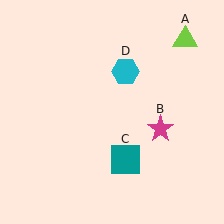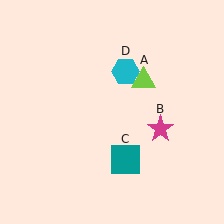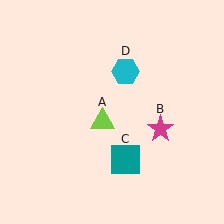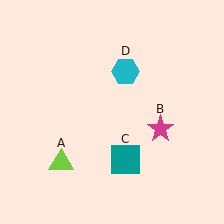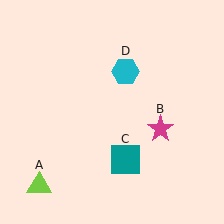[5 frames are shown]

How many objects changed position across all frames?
1 object changed position: lime triangle (object A).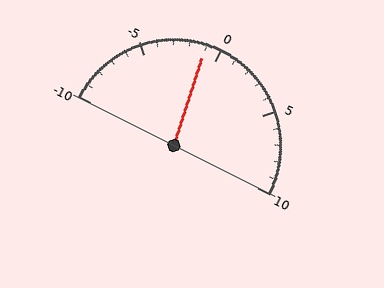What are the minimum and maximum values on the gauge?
The gauge ranges from -10 to 10.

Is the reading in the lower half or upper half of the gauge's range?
The reading is in the lower half of the range (-10 to 10).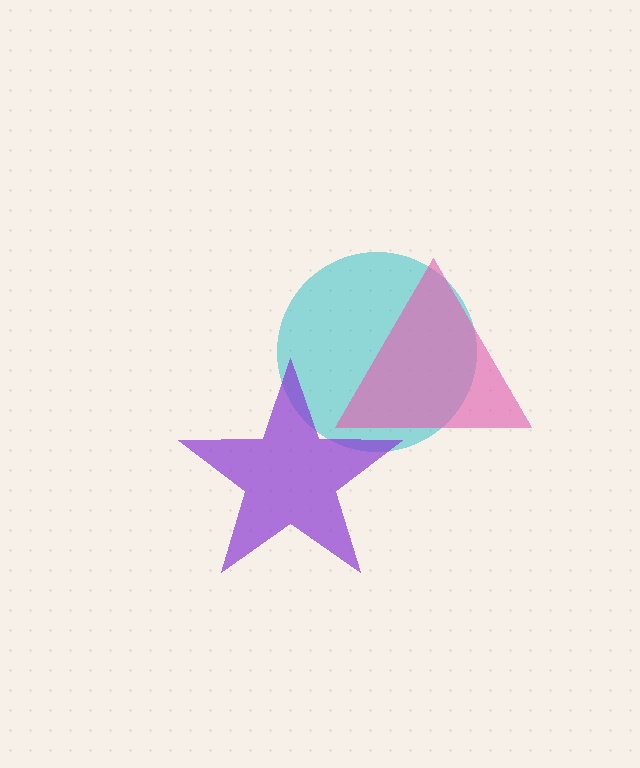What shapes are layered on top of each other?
The layered shapes are: a cyan circle, a purple star, a pink triangle.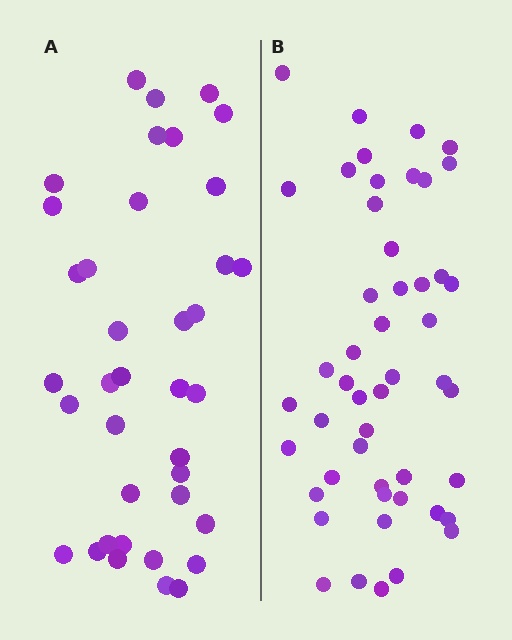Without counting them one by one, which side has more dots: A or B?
Region B (the right region) has more dots.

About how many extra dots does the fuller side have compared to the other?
Region B has roughly 12 or so more dots than region A.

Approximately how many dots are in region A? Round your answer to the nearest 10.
About 40 dots. (The exact count is 38, which rounds to 40.)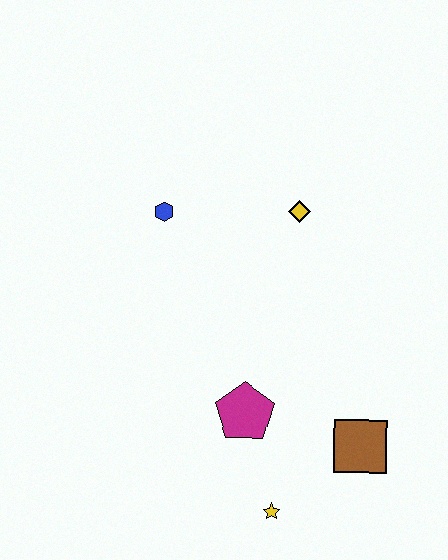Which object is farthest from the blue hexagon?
The yellow star is farthest from the blue hexagon.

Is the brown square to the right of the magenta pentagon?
Yes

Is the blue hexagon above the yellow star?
Yes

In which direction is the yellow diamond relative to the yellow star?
The yellow diamond is above the yellow star.